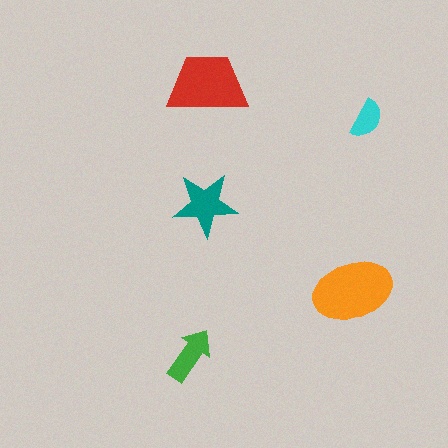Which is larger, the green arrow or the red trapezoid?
The red trapezoid.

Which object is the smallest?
The cyan semicircle.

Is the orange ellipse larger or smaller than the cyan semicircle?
Larger.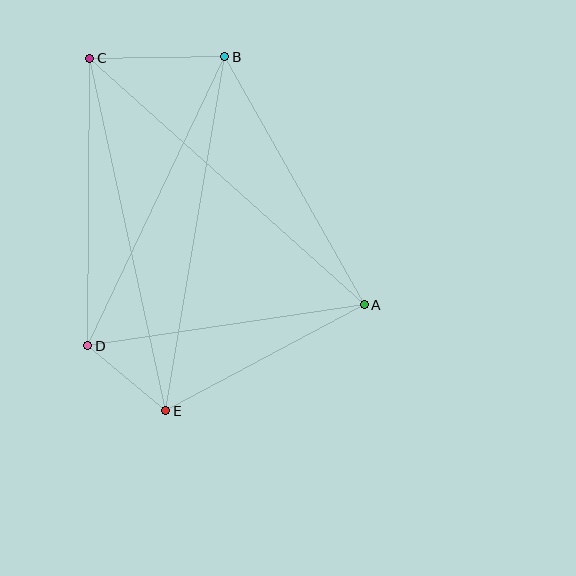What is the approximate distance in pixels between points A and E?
The distance between A and E is approximately 225 pixels.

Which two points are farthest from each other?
Points A and C are farthest from each other.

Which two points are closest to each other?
Points D and E are closest to each other.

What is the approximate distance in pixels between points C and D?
The distance between C and D is approximately 287 pixels.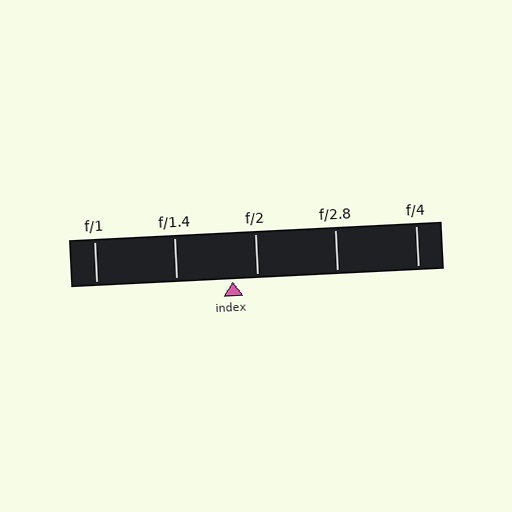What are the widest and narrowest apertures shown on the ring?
The widest aperture shown is f/1 and the narrowest is f/4.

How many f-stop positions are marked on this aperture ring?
There are 5 f-stop positions marked.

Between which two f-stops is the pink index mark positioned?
The index mark is between f/1.4 and f/2.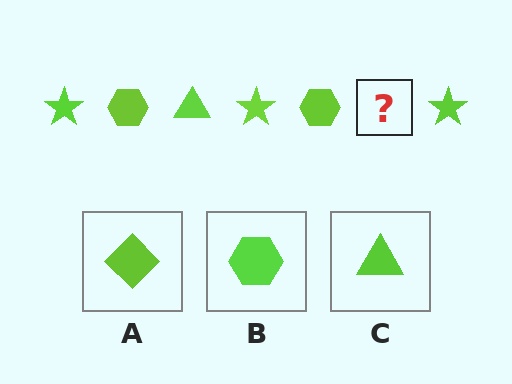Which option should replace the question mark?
Option C.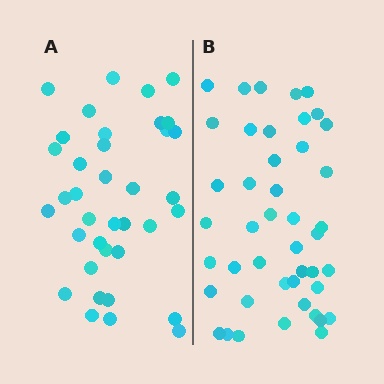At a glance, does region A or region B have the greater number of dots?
Region B (the right region) has more dots.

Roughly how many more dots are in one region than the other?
Region B has roughly 8 or so more dots than region A.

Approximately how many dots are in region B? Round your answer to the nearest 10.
About 40 dots. (The exact count is 44, which rounds to 40.)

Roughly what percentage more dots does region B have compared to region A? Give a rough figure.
About 20% more.